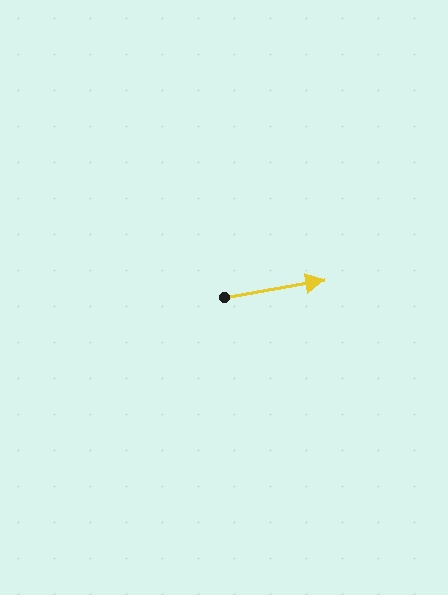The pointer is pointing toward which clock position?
Roughly 3 o'clock.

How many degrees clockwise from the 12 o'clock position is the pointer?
Approximately 80 degrees.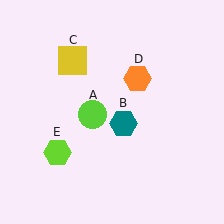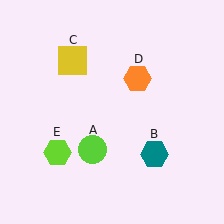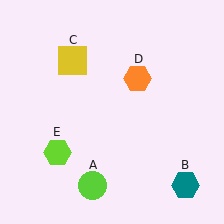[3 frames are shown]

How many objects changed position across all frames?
2 objects changed position: lime circle (object A), teal hexagon (object B).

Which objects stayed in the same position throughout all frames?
Yellow square (object C) and orange hexagon (object D) and lime hexagon (object E) remained stationary.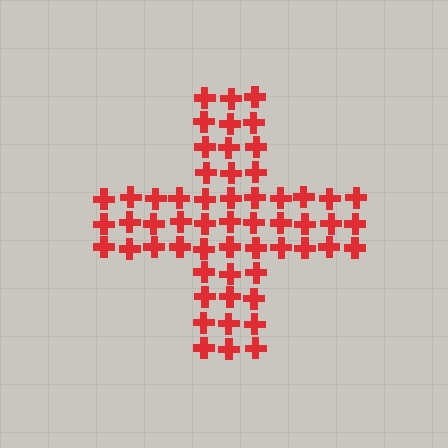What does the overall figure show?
The overall figure shows a cross.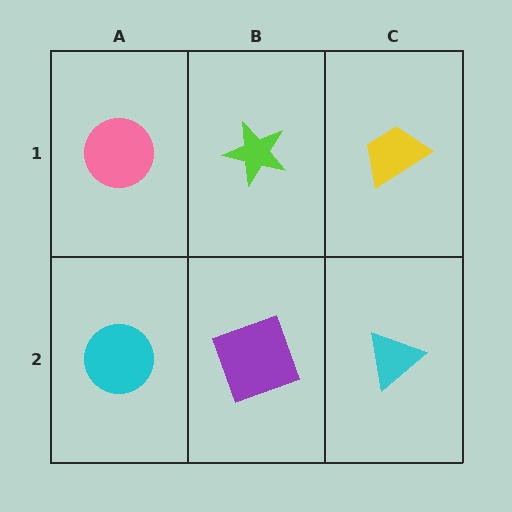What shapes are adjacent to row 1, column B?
A purple square (row 2, column B), a pink circle (row 1, column A), a yellow trapezoid (row 1, column C).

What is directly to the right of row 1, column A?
A lime star.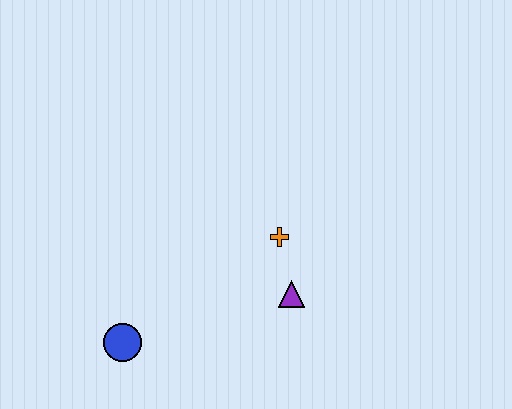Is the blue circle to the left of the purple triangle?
Yes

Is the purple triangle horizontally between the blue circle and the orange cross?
No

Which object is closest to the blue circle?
The purple triangle is closest to the blue circle.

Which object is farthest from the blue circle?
The orange cross is farthest from the blue circle.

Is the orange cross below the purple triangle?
No